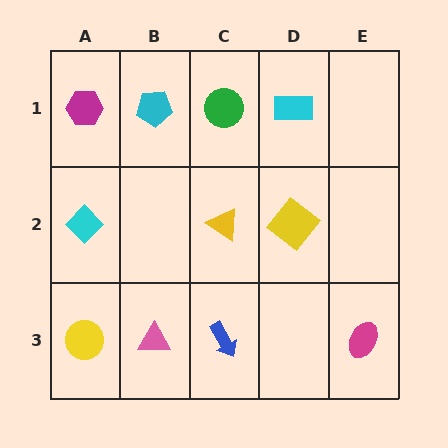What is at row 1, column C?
A green circle.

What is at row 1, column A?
A magenta hexagon.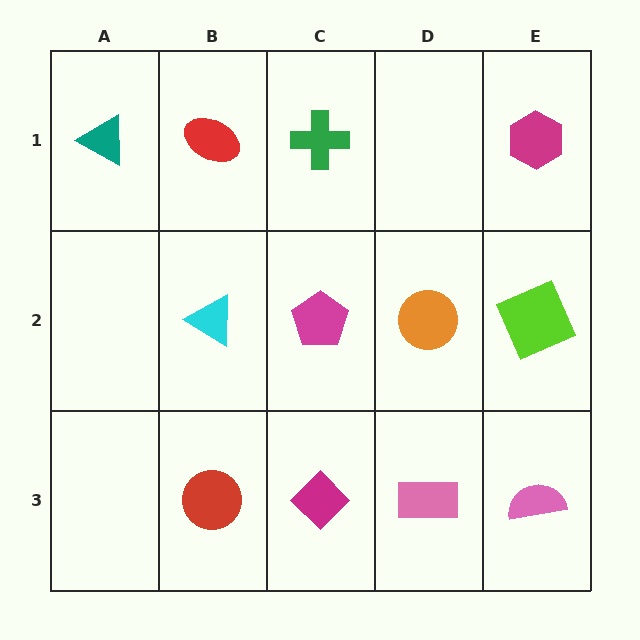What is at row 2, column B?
A cyan triangle.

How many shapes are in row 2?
4 shapes.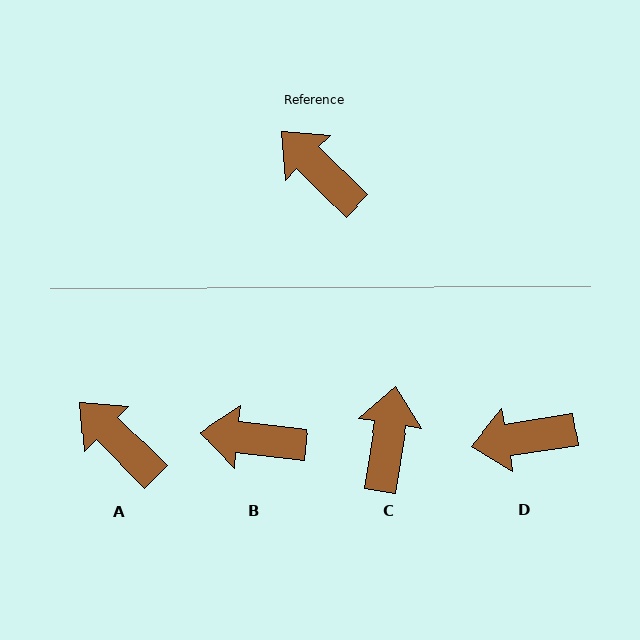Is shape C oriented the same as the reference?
No, it is off by about 55 degrees.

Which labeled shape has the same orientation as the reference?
A.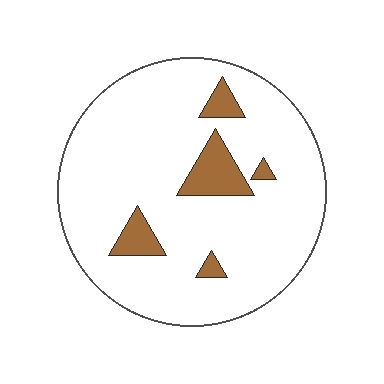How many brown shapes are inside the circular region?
5.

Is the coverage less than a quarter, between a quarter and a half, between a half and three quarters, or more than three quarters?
Less than a quarter.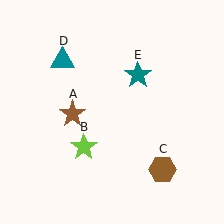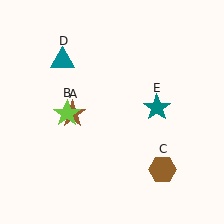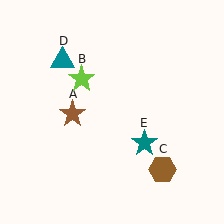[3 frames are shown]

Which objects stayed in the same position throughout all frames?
Brown star (object A) and brown hexagon (object C) and teal triangle (object D) remained stationary.